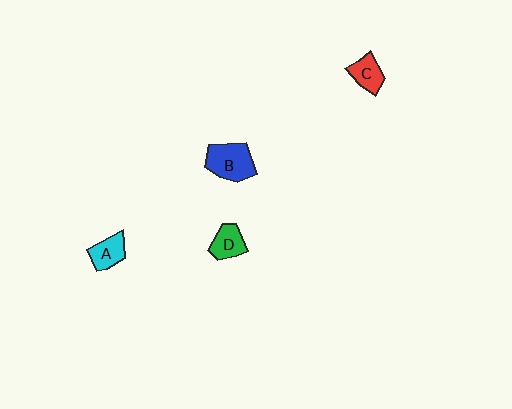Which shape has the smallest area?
Shape C (red).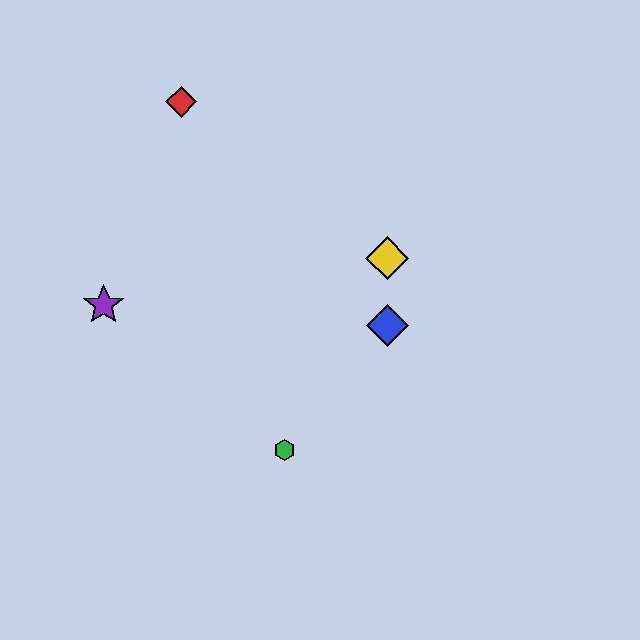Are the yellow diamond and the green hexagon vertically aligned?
No, the yellow diamond is at x≈387 and the green hexagon is at x≈285.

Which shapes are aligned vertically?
The blue diamond, the yellow diamond are aligned vertically.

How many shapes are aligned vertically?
2 shapes (the blue diamond, the yellow diamond) are aligned vertically.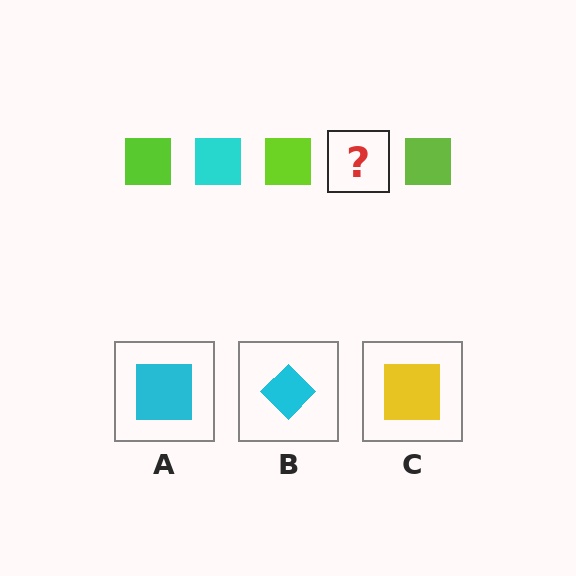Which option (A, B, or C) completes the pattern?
A.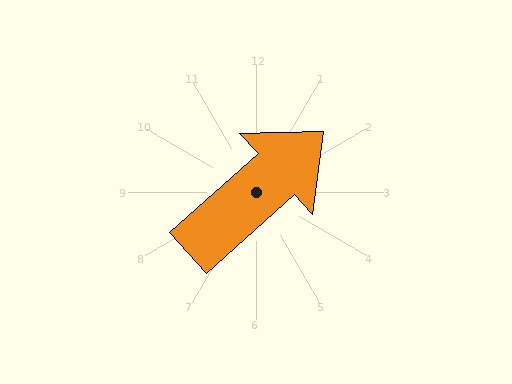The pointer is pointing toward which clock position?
Roughly 2 o'clock.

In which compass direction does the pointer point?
Northeast.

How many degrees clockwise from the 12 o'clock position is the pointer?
Approximately 48 degrees.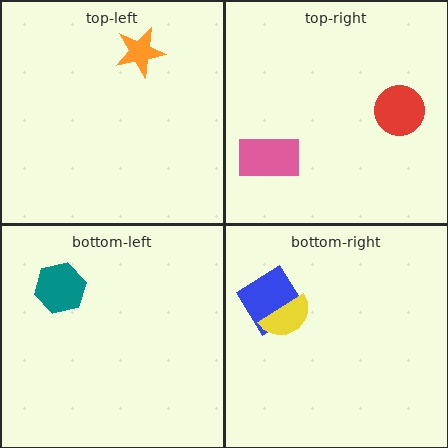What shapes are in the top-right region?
The red circle, the pink rectangle.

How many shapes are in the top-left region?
1.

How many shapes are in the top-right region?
2.